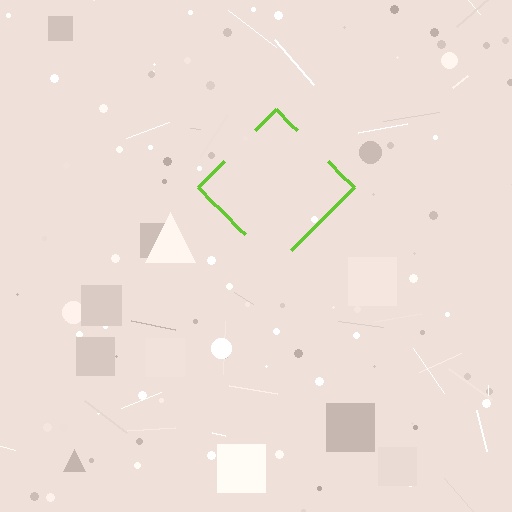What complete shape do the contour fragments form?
The contour fragments form a diamond.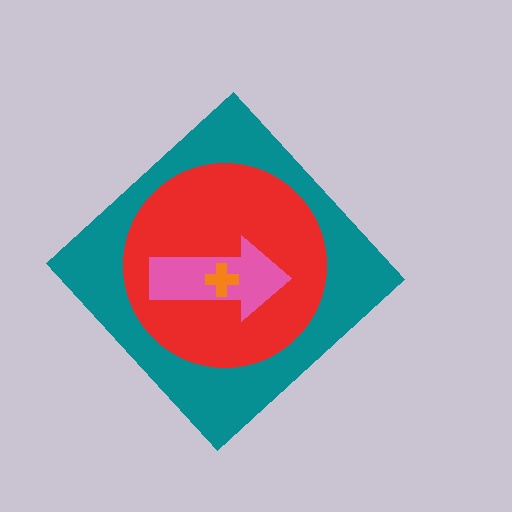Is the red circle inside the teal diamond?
Yes.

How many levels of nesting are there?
4.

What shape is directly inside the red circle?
The pink arrow.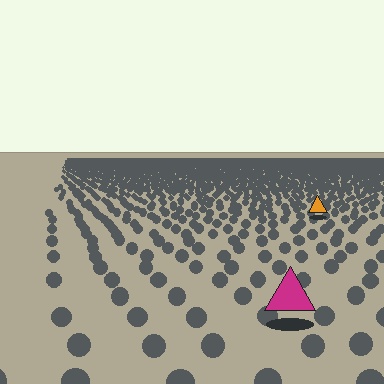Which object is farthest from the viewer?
The orange triangle is farthest from the viewer. It appears smaller and the ground texture around it is denser.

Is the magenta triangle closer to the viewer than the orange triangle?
Yes. The magenta triangle is closer — you can tell from the texture gradient: the ground texture is coarser near it.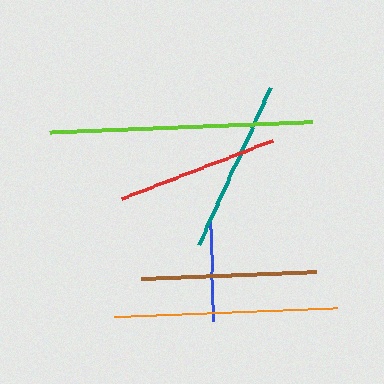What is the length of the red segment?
The red segment is approximately 161 pixels long.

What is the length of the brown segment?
The brown segment is approximately 175 pixels long.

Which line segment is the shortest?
The blue line is the shortest at approximately 98 pixels.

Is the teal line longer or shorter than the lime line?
The lime line is longer than the teal line.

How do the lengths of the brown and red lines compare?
The brown and red lines are approximately the same length.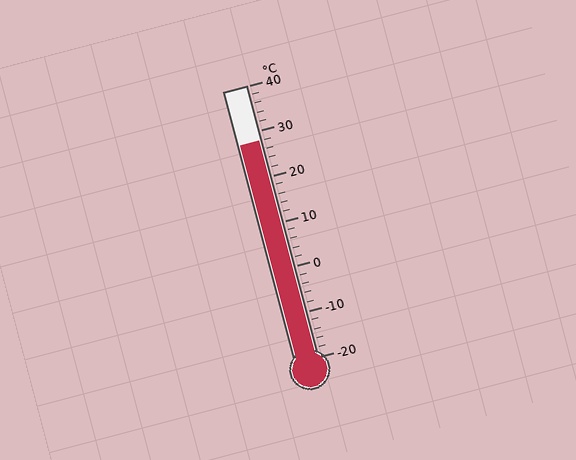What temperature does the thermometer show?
The thermometer shows approximately 28°C.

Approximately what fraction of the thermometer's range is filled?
The thermometer is filled to approximately 80% of its range.